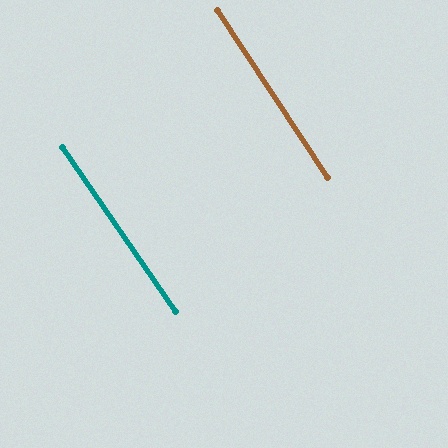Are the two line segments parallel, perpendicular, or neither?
Parallel — their directions differ by only 1.2°.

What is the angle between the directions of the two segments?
Approximately 1 degree.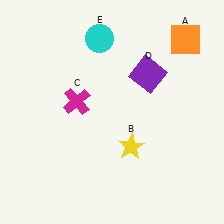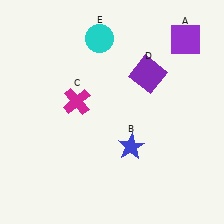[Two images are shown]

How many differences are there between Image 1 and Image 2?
There are 2 differences between the two images.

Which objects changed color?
A changed from orange to purple. B changed from yellow to blue.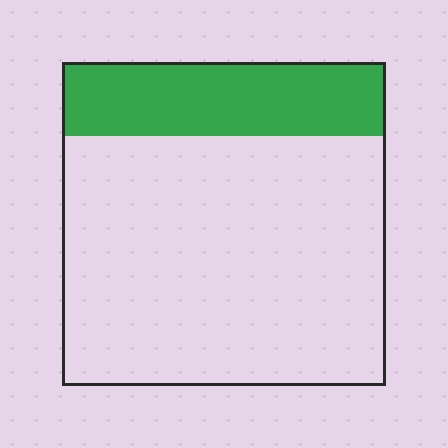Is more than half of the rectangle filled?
No.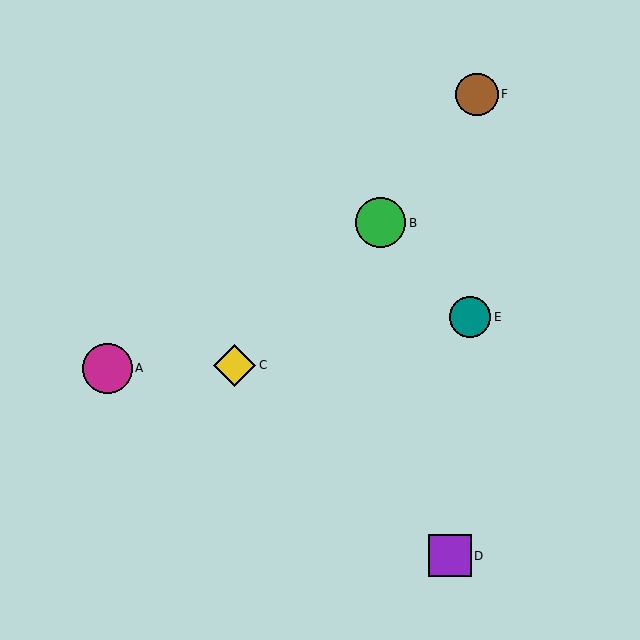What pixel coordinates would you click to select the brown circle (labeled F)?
Click at (477, 94) to select the brown circle F.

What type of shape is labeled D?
Shape D is a purple square.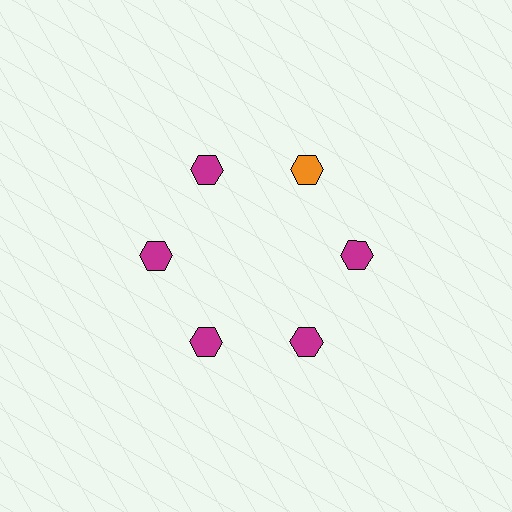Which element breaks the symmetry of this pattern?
The orange hexagon at roughly the 1 o'clock position breaks the symmetry. All other shapes are magenta hexagons.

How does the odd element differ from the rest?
It has a different color: orange instead of magenta.